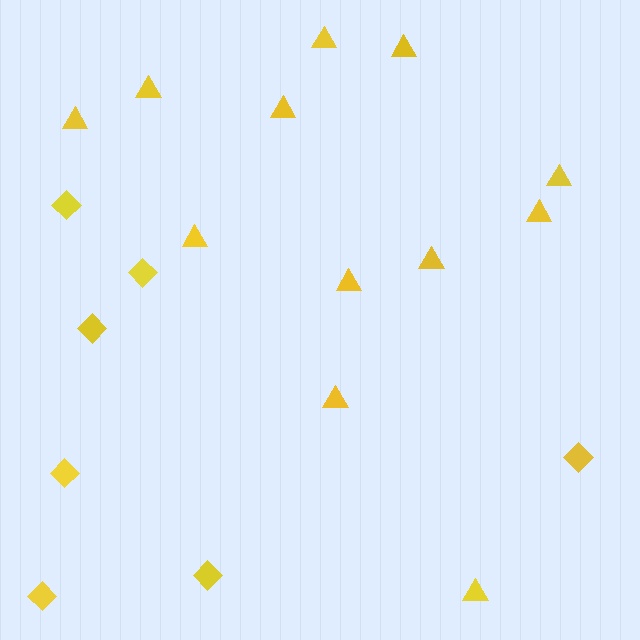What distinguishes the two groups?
There are 2 groups: one group of diamonds (7) and one group of triangles (12).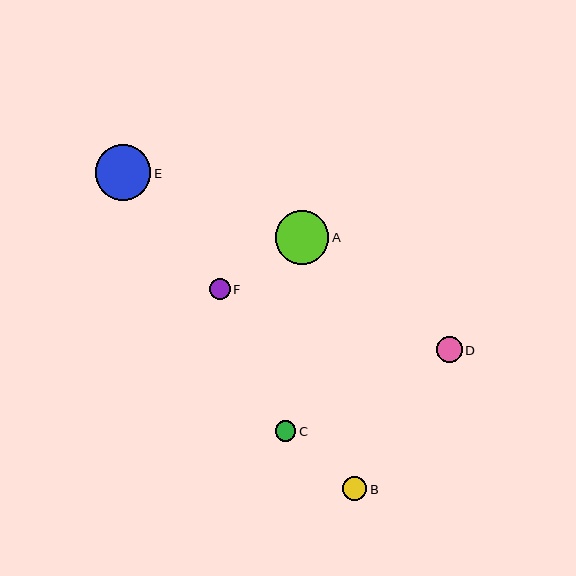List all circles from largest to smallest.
From largest to smallest: E, A, D, B, F, C.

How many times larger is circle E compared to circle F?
Circle E is approximately 2.7 times the size of circle F.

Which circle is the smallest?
Circle C is the smallest with a size of approximately 20 pixels.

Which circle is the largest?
Circle E is the largest with a size of approximately 56 pixels.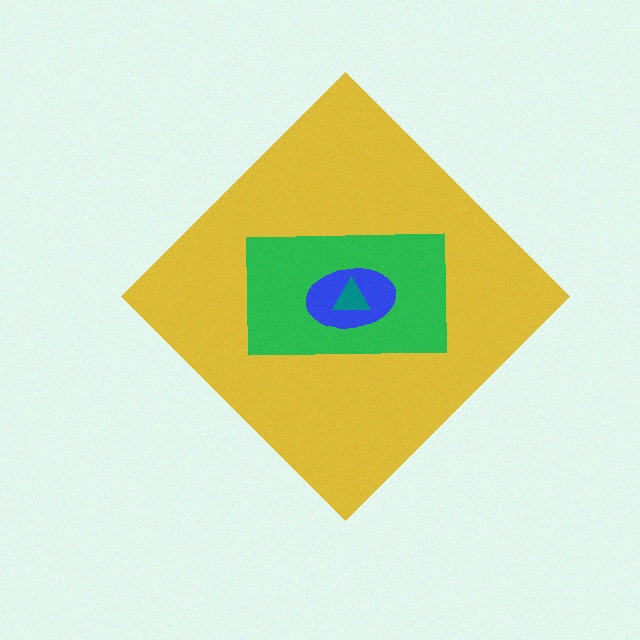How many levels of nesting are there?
4.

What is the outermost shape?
The yellow diamond.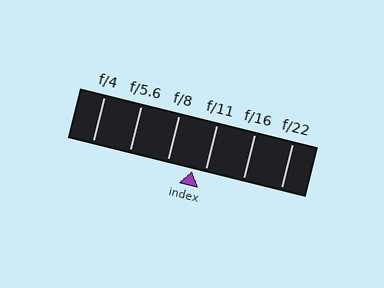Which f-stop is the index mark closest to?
The index mark is closest to f/11.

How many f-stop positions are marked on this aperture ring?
There are 6 f-stop positions marked.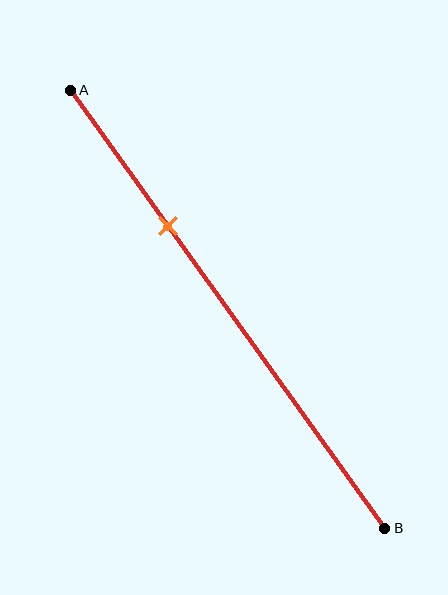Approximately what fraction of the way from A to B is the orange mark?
The orange mark is approximately 30% of the way from A to B.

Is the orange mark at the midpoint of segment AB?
No, the mark is at about 30% from A, not at the 50% midpoint.